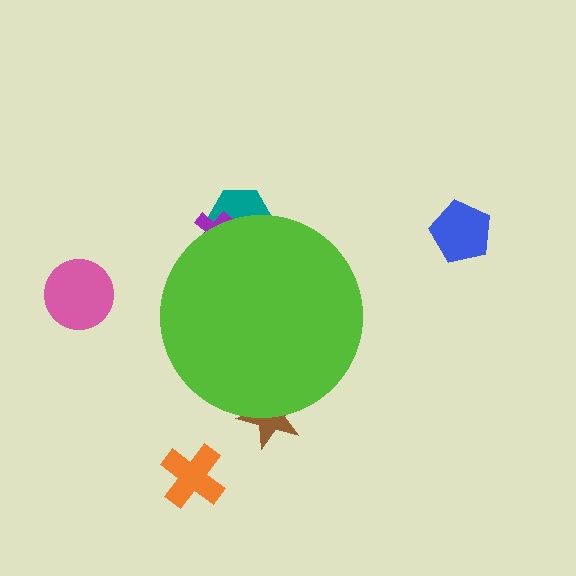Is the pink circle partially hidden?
No, the pink circle is fully visible.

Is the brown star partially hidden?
Yes, the brown star is partially hidden behind the lime circle.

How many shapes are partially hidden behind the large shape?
3 shapes are partially hidden.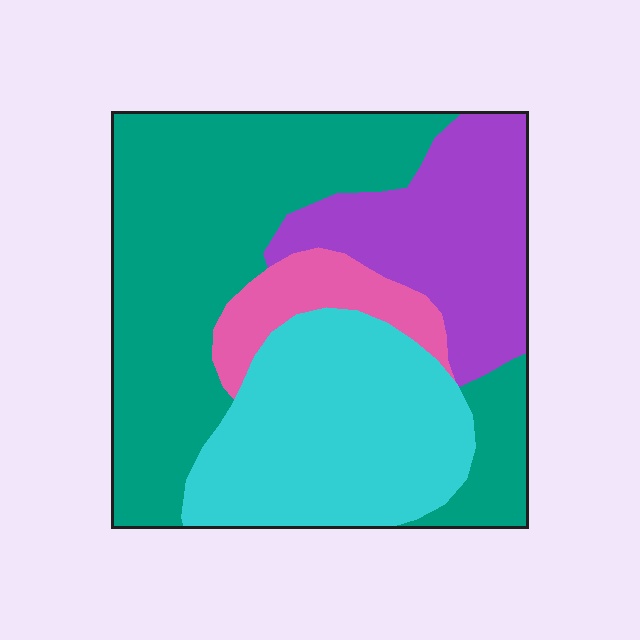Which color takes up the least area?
Pink, at roughly 10%.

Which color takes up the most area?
Teal, at roughly 45%.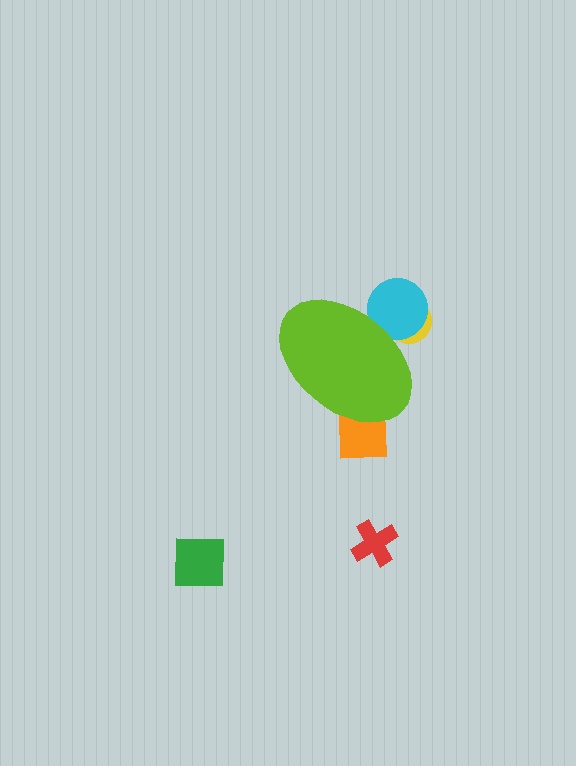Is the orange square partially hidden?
Yes, the orange square is partially hidden behind the lime ellipse.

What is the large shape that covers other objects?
A lime ellipse.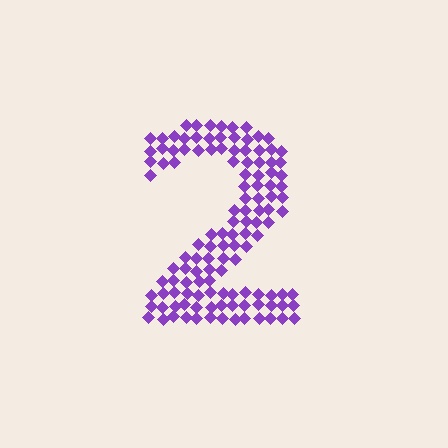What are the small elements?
The small elements are diamonds.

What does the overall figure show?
The overall figure shows the digit 2.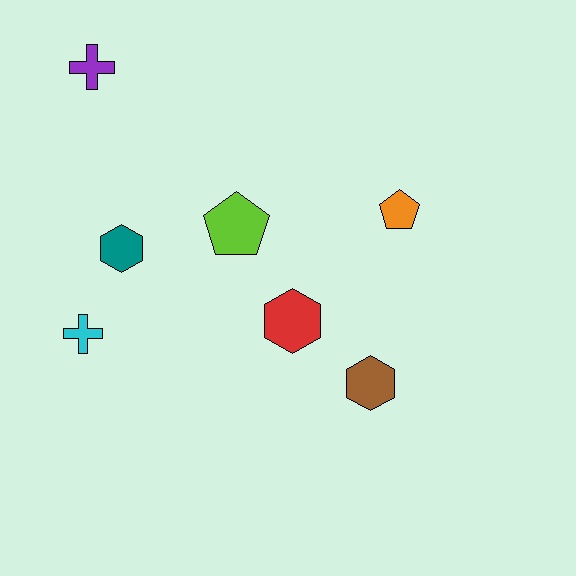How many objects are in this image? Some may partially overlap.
There are 7 objects.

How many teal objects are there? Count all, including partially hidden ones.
There is 1 teal object.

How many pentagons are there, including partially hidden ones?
There are 2 pentagons.